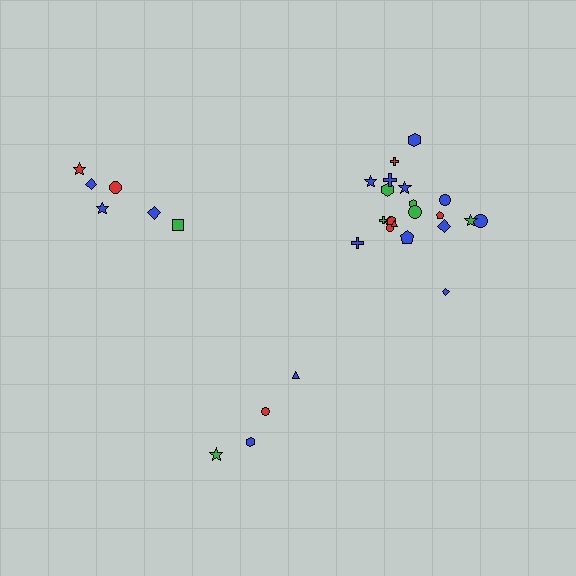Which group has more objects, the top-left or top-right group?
The top-right group.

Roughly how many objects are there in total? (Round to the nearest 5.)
Roughly 30 objects in total.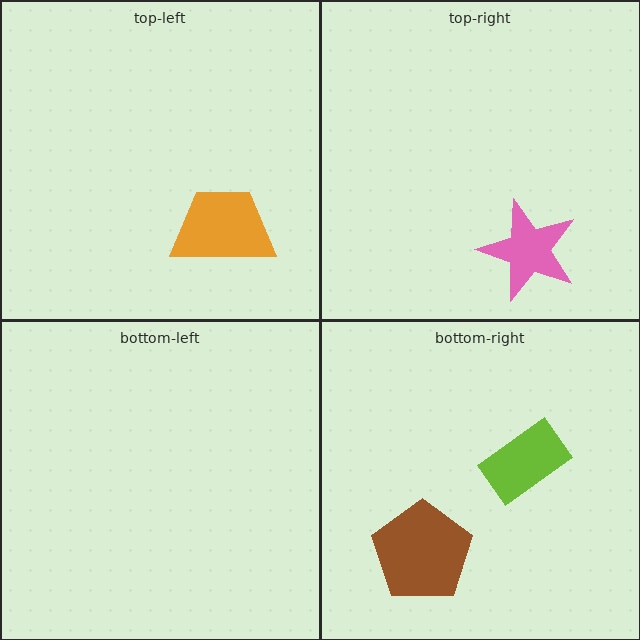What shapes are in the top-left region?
The orange trapezoid.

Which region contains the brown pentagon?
The bottom-right region.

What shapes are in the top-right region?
The pink star.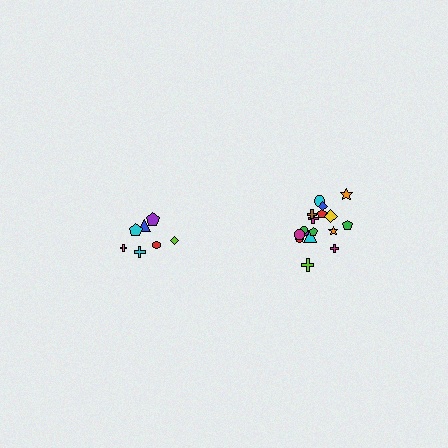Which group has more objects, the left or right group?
The right group.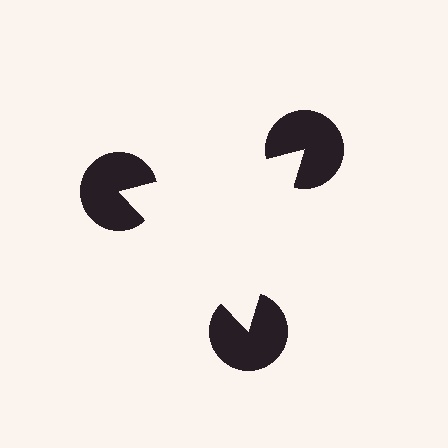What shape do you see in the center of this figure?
An illusory triangle — its edges are inferred from the aligned wedge cuts in the pac-man discs, not physically drawn.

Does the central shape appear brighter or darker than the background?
It typically appears slightly brighter than the background, even though no actual brightness change is drawn.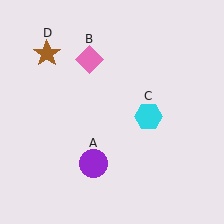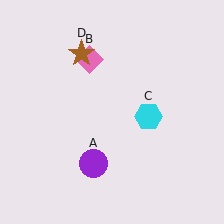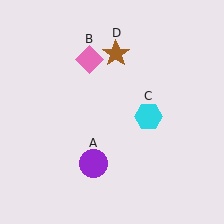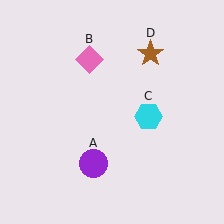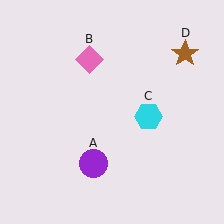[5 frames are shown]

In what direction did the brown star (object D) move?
The brown star (object D) moved right.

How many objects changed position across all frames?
1 object changed position: brown star (object D).